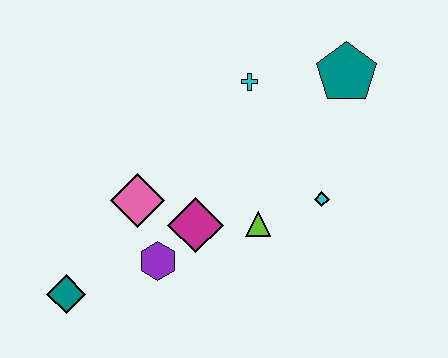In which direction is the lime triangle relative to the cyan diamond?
The lime triangle is to the left of the cyan diamond.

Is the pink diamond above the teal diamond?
Yes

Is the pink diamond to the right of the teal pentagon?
No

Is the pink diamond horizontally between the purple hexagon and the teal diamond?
Yes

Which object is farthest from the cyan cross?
The teal diamond is farthest from the cyan cross.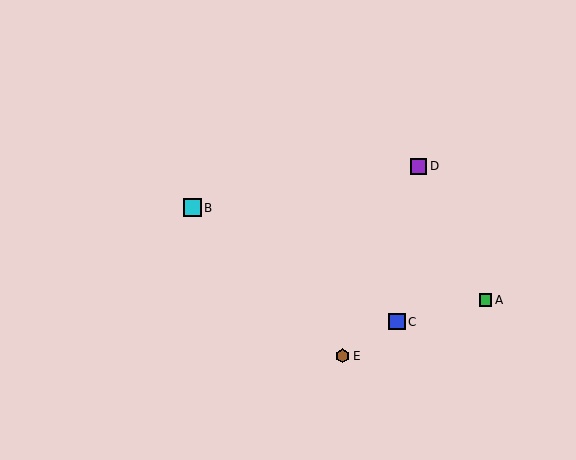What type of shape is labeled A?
Shape A is a green square.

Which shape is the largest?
The cyan square (labeled B) is the largest.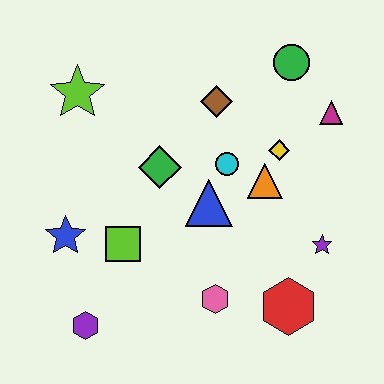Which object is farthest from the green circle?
The purple hexagon is farthest from the green circle.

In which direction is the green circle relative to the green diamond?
The green circle is to the right of the green diamond.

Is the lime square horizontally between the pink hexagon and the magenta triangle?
No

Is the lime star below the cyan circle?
No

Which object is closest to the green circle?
The magenta triangle is closest to the green circle.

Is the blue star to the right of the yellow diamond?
No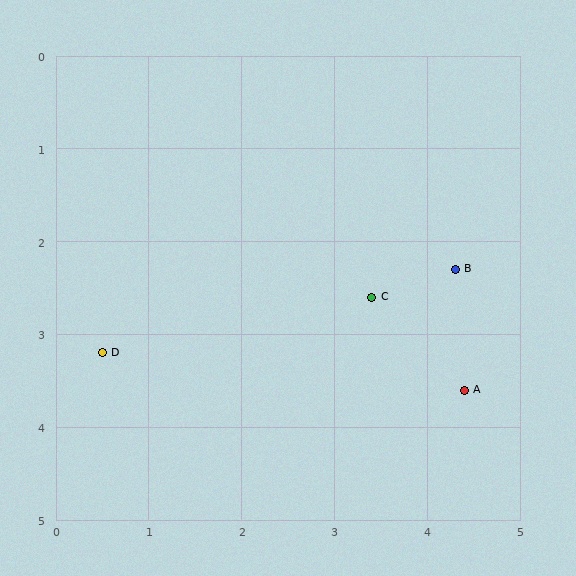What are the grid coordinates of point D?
Point D is at approximately (0.5, 3.2).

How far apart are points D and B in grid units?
Points D and B are about 3.9 grid units apart.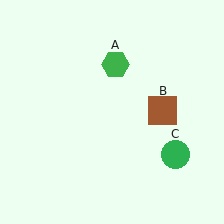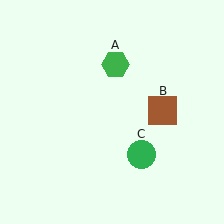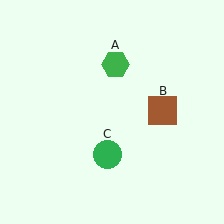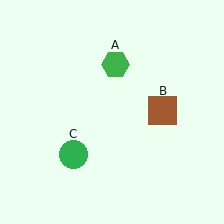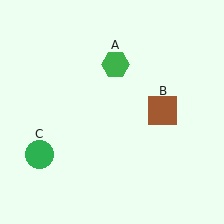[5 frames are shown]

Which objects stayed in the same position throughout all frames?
Green hexagon (object A) and brown square (object B) remained stationary.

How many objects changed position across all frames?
1 object changed position: green circle (object C).